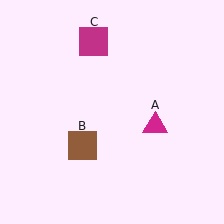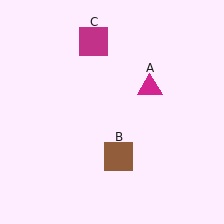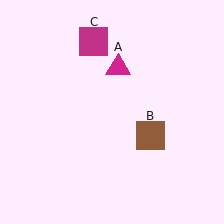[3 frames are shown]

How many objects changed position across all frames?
2 objects changed position: magenta triangle (object A), brown square (object B).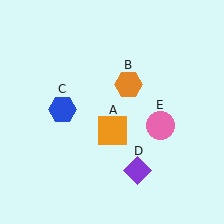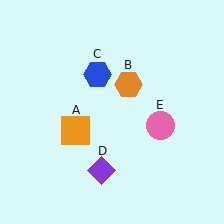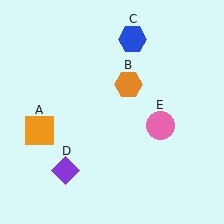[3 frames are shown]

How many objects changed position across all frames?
3 objects changed position: orange square (object A), blue hexagon (object C), purple diamond (object D).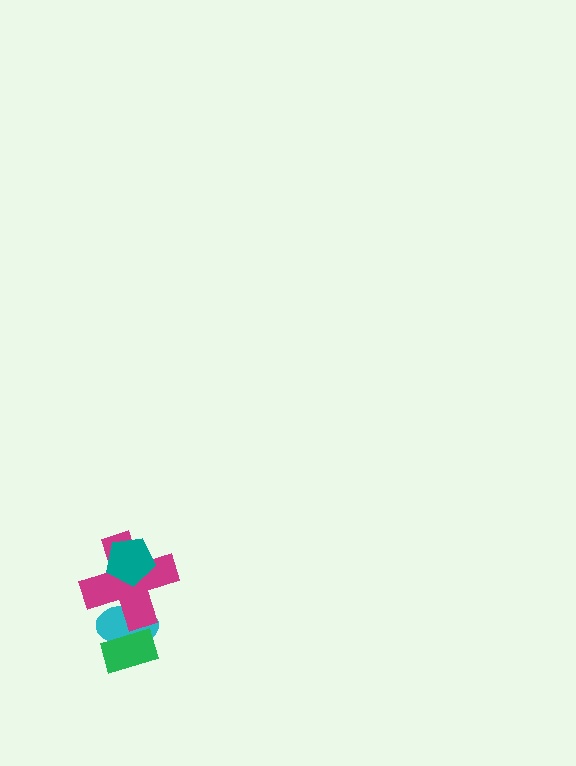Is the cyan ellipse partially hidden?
Yes, it is partially covered by another shape.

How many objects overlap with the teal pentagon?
1 object overlaps with the teal pentagon.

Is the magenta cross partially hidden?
Yes, it is partially covered by another shape.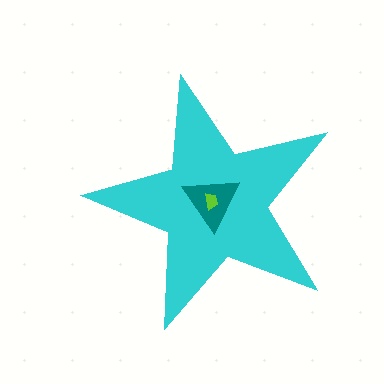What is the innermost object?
The lime trapezoid.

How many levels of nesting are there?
3.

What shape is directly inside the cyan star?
The teal triangle.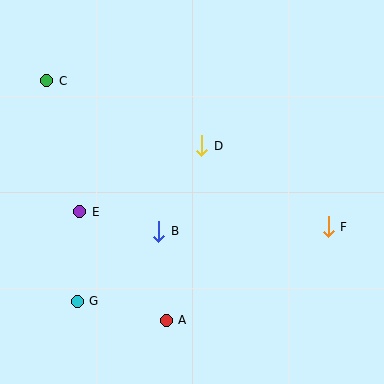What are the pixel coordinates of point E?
Point E is at (80, 212).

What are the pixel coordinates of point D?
Point D is at (202, 146).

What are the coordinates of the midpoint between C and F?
The midpoint between C and F is at (187, 154).